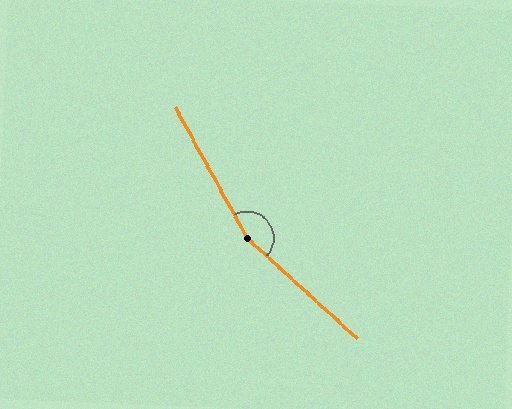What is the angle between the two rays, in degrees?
Approximately 161 degrees.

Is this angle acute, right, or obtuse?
It is obtuse.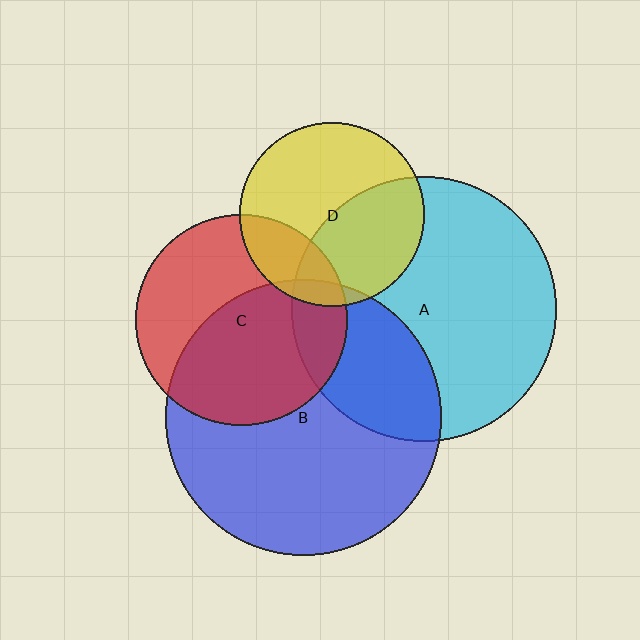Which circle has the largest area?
Circle B (blue).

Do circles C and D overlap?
Yes.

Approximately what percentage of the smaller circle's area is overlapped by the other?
Approximately 20%.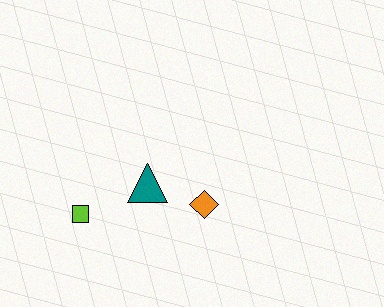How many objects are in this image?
There are 3 objects.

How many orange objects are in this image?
There is 1 orange object.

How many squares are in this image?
There is 1 square.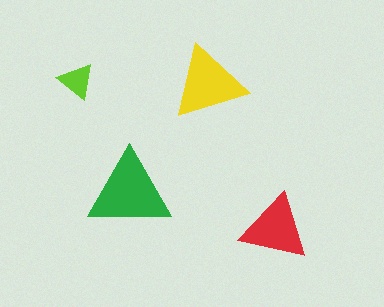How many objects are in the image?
There are 4 objects in the image.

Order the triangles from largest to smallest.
the green one, the yellow one, the red one, the lime one.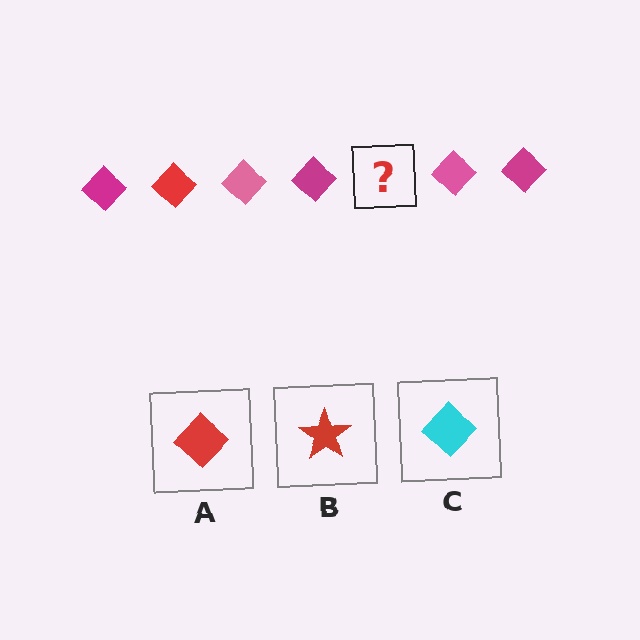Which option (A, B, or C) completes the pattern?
A.